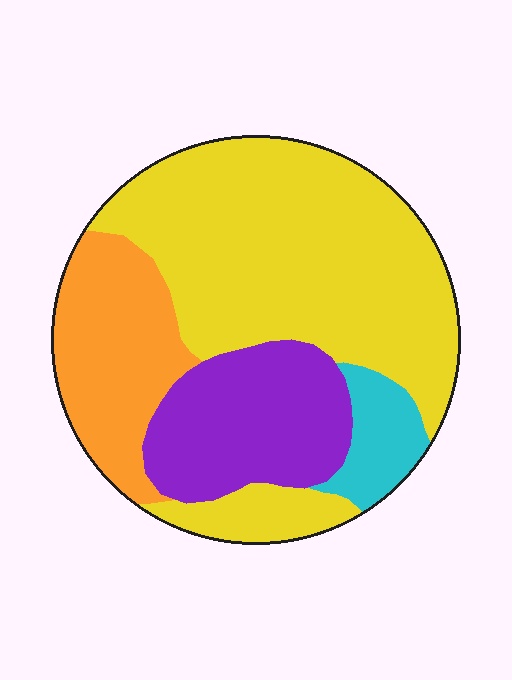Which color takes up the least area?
Cyan, at roughly 5%.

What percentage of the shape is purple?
Purple takes up about one fifth (1/5) of the shape.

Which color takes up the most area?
Yellow, at roughly 55%.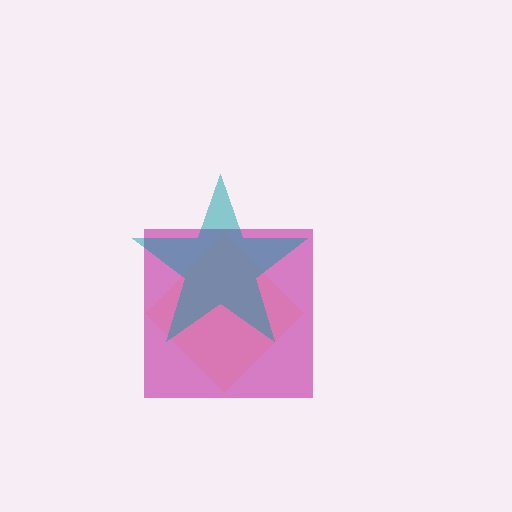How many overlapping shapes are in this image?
There are 3 overlapping shapes in the image.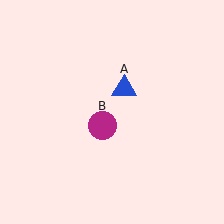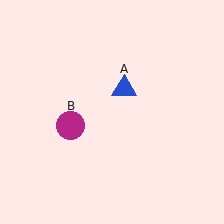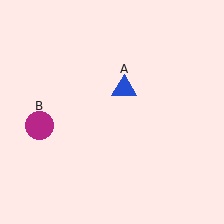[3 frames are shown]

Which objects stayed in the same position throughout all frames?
Blue triangle (object A) remained stationary.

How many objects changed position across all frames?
1 object changed position: magenta circle (object B).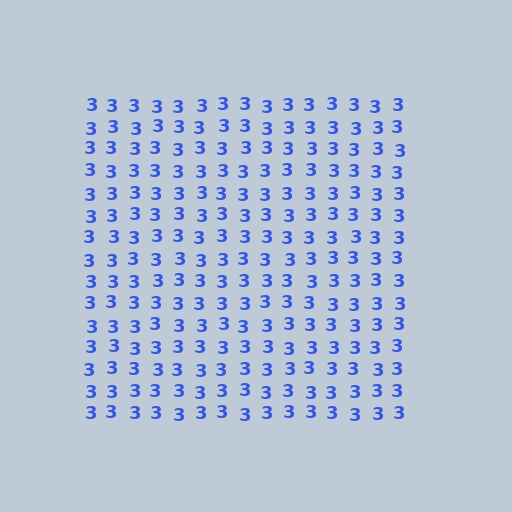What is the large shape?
The large shape is a square.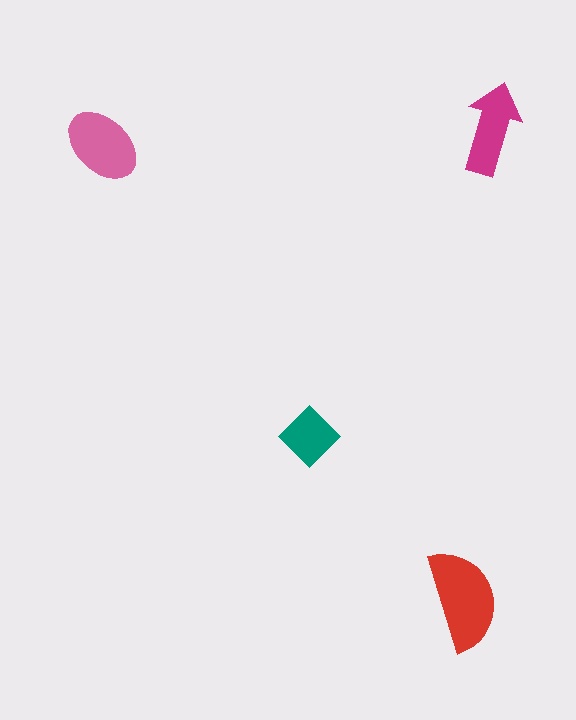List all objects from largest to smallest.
The red semicircle, the pink ellipse, the magenta arrow, the teal diamond.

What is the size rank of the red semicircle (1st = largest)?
1st.